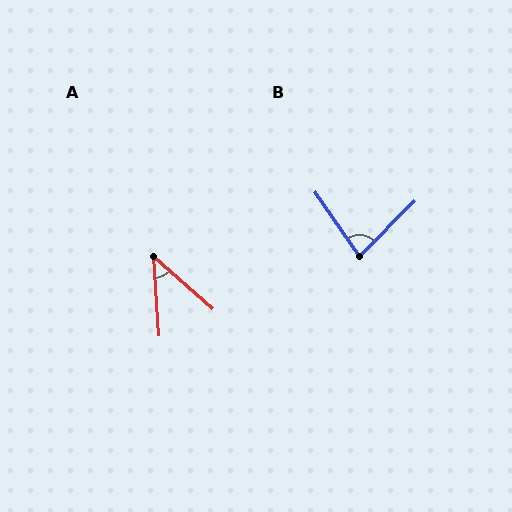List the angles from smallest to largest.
A (44°), B (79°).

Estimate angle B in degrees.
Approximately 79 degrees.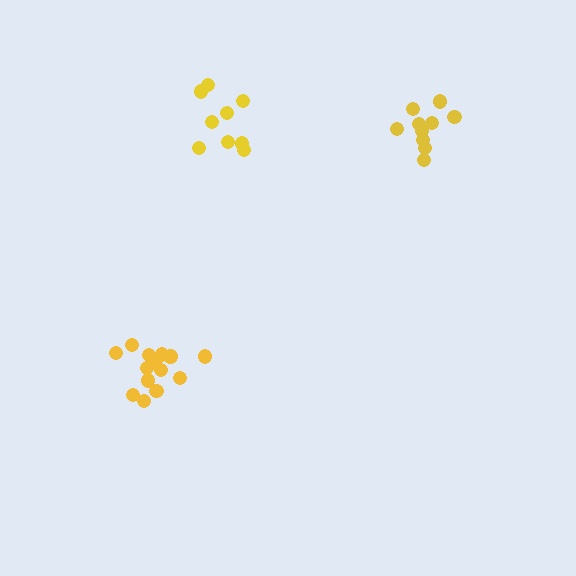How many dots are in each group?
Group 1: 10 dots, Group 2: 9 dots, Group 3: 14 dots (33 total).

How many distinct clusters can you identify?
There are 3 distinct clusters.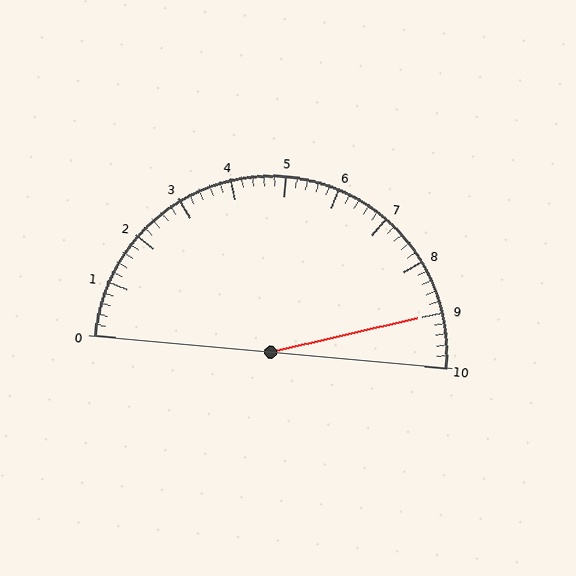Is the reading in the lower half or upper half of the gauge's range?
The reading is in the upper half of the range (0 to 10).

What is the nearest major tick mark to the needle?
The nearest major tick mark is 9.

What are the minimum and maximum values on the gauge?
The gauge ranges from 0 to 10.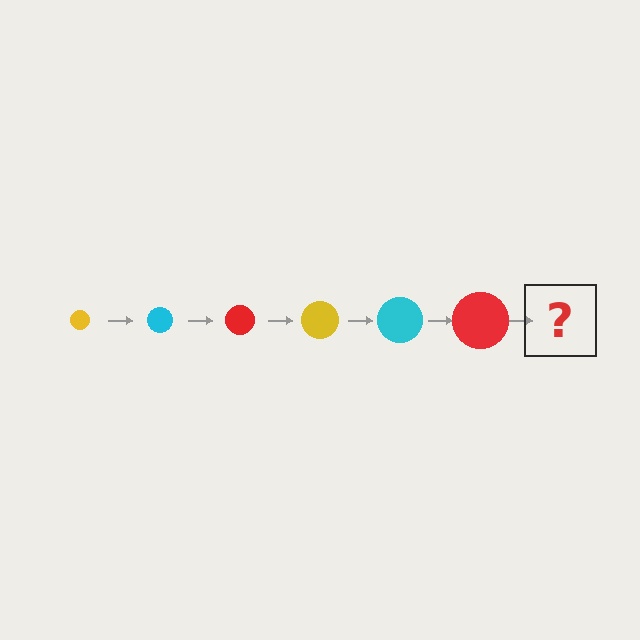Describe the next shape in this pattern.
It should be a yellow circle, larger than the previous one.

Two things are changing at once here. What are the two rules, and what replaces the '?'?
The two rules are that the circle grows larger each step and the color cycles through yellow, cyan, and red. The '?' should be a yellow circle, larger than the previous one.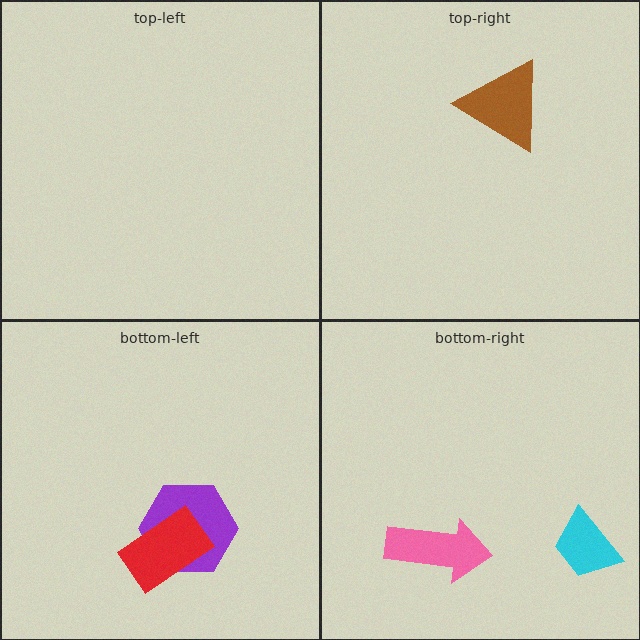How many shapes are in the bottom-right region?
2.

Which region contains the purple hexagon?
The bottom-left region.